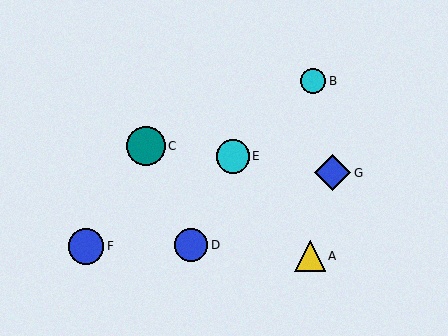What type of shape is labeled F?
Shape F is a blue circle.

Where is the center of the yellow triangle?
The center of the yellow triangle is at (310, 256).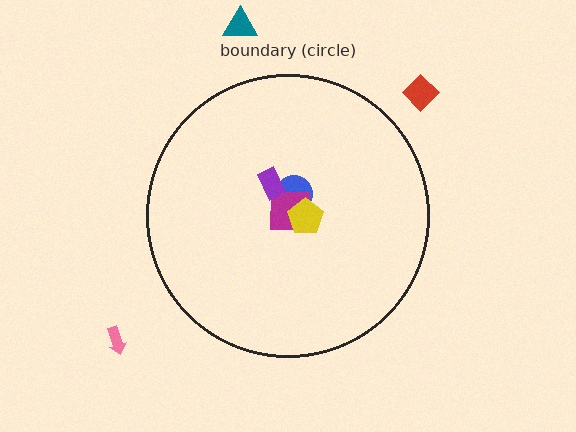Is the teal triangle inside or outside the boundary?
Outside.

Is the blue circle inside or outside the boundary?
Inside.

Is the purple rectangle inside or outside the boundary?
Inside.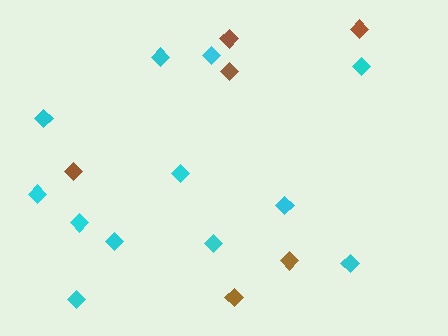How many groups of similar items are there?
There are 2 groups: one group of brown diamonds (6) and one group of cyan diamonds (12).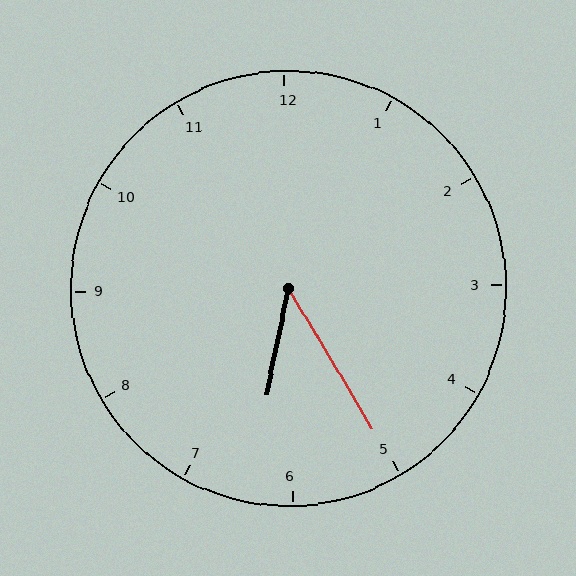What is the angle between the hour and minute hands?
Approximately 42 degrees.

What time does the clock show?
6:25.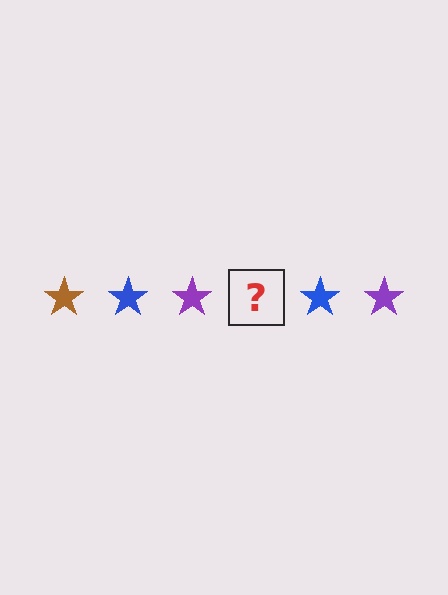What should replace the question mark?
The question mark should be replaced with a brown star.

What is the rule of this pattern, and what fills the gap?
The rule is that the pattern cycles through brown, blue, purple stars. The gap should be filled with a brown star.